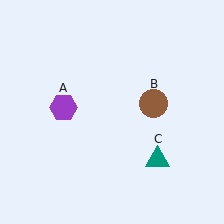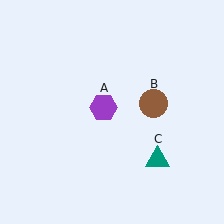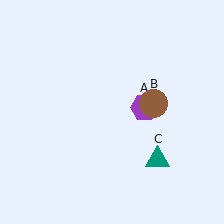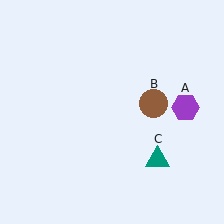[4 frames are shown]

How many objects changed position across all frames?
1 object changed position: purple hexagon (object A).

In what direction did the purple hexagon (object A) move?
The purple hexagon (object A) moved right.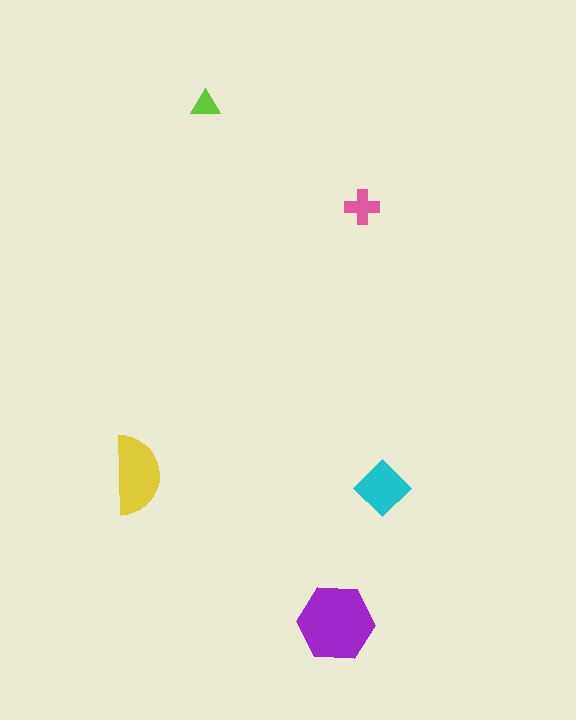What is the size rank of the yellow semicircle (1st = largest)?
2nd.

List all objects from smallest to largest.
The lime triangle, the pink cross, the cyan diamond, the yellow semicircle, the purple hexagon.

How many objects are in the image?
There are 5 objects in the image.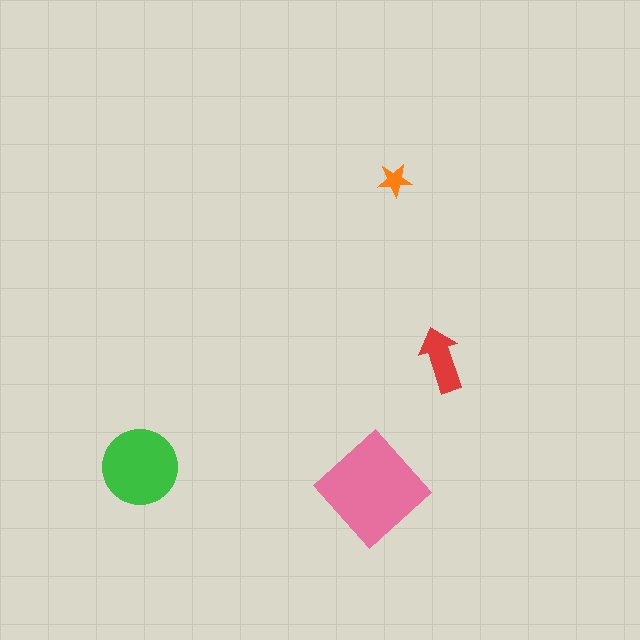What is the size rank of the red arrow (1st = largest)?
3rd.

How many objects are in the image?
There are 4 objects in the image.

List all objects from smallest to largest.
The orange star, the red arrow, the green circle, the pink diamond.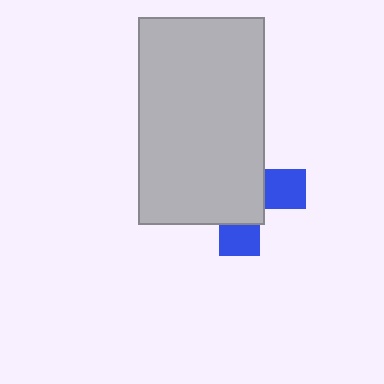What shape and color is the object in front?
The object in front is a light gray rectangle.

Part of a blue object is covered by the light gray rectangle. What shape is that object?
It is a cross.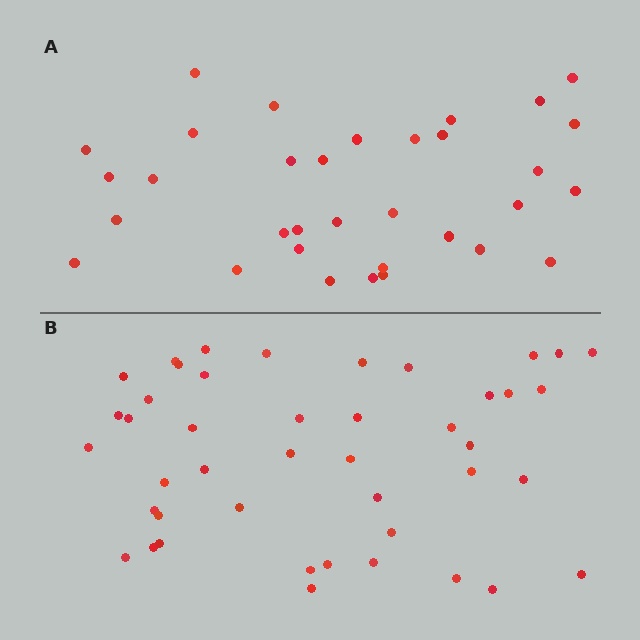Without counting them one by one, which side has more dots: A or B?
Region B (the bottom region) has more dots.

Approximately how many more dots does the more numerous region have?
Region B has roughly 12 or so more dots than region A.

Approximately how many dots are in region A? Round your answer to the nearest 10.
About 30 dots. (The exact count is 33, which rounds to 30.)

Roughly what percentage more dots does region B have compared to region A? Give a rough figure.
About 35% more.